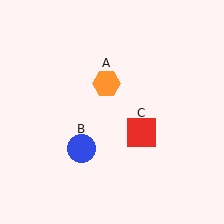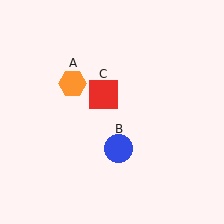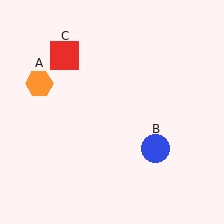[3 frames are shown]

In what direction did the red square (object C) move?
The red square (object C) moved up and to the left.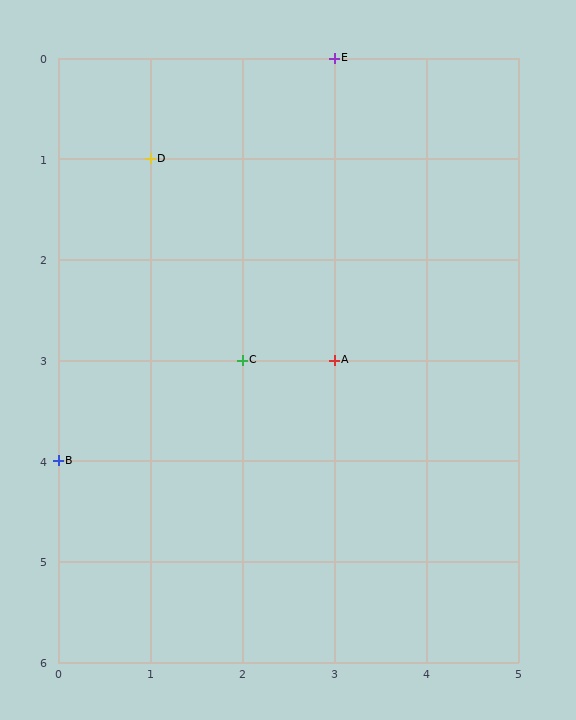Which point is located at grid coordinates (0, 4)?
Point B is at (0, 4).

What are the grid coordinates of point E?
Point E is at grid coordinates (3, 0).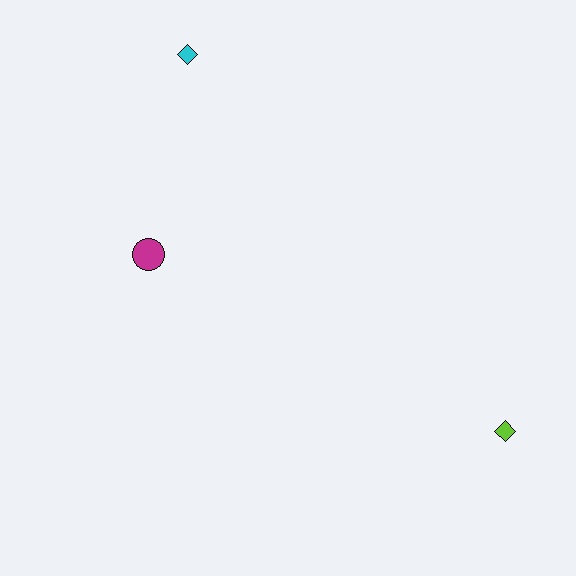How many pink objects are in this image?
There are no pink objects.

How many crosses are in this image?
There are no crosses.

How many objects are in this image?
There are 3 objects.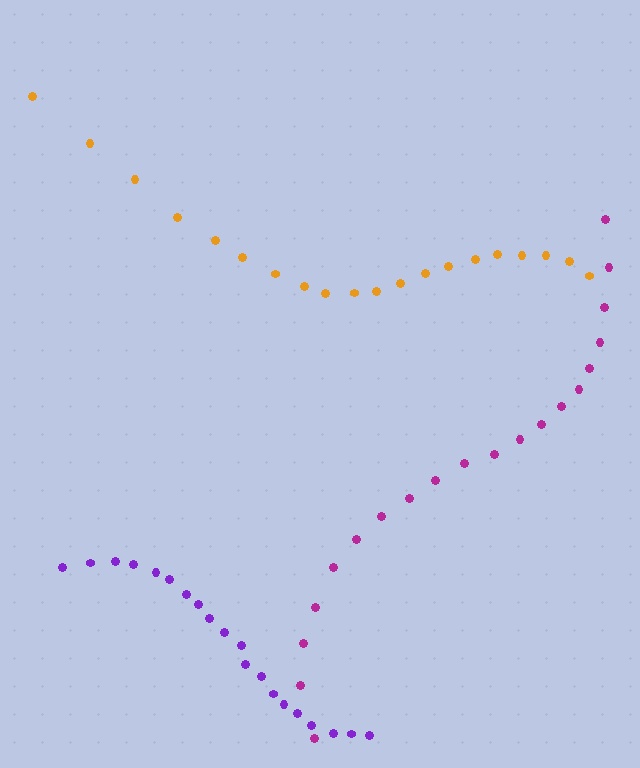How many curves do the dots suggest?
There are 3 distinct paths.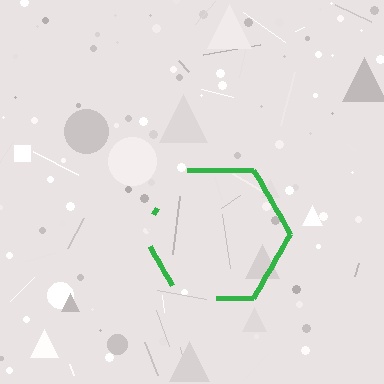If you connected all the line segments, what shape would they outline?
They would outline a hexagon.